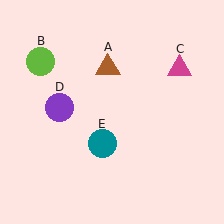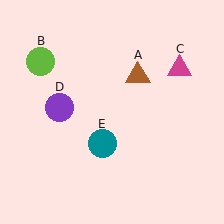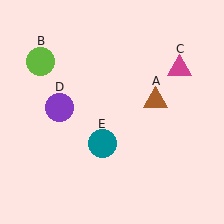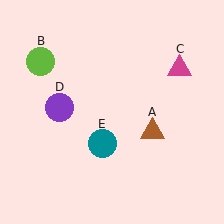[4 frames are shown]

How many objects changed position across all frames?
1 object changed position: brown triangle (object A).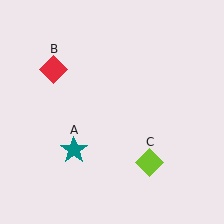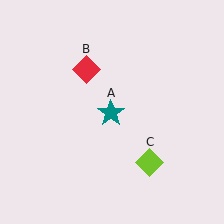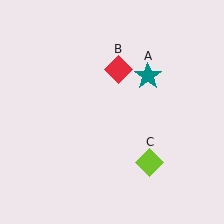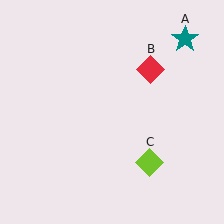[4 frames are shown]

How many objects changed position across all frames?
2 objects changed position: teal star (object A), red diamond (object B).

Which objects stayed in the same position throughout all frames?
Lime diamond (object C) remained stationary.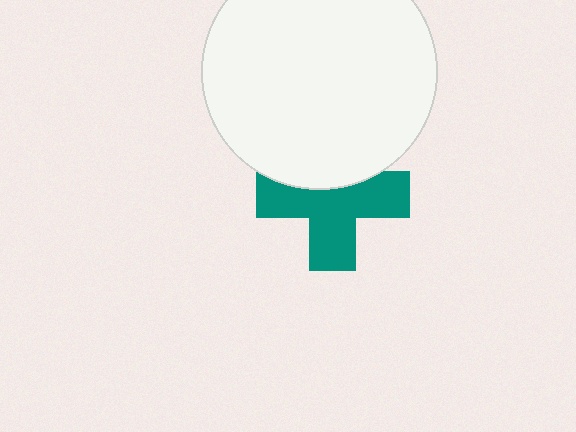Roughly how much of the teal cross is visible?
Most of it is visible (roughly 66%).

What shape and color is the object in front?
The object in front is a white circle.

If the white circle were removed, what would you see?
You would see the complete teal cross.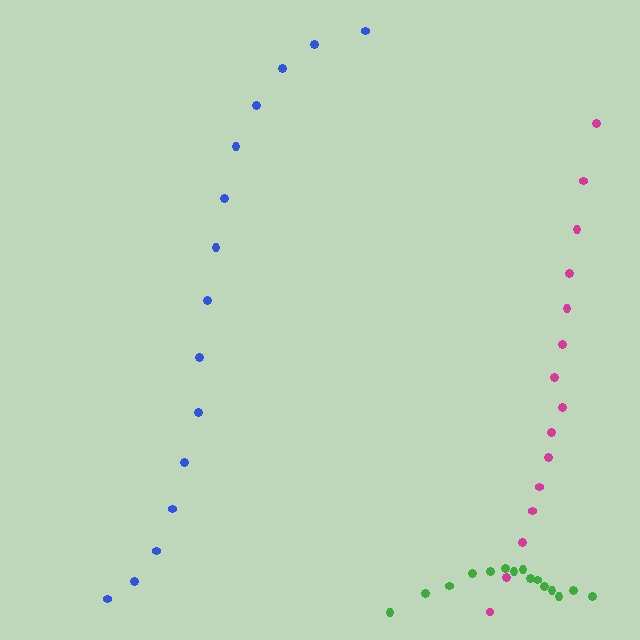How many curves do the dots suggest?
There are 3 distinct paths.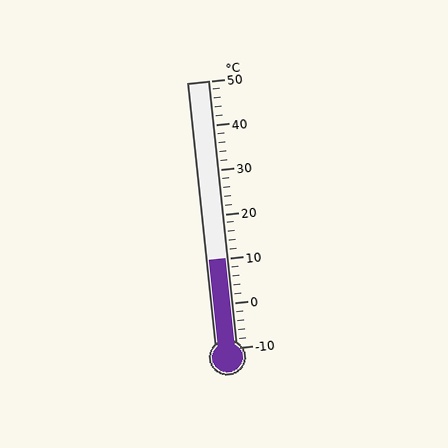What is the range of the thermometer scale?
The thermometer scale ranges from -10°C to 50°C.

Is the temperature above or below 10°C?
The temperature is at 10°C.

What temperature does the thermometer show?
The thermometer shows approximately 10°C.